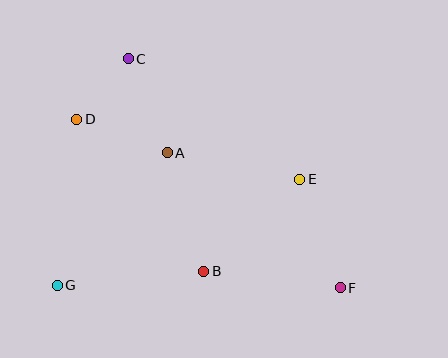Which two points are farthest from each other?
Points D and F are farthest from each other.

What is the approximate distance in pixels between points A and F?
The distance between A and F is approximately 220 pixels.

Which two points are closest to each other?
Points C and D are closest to each other.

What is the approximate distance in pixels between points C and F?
The distance between C and F is approximately 312 pixels.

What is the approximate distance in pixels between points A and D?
The distance between A and D is approximately 96 pixels.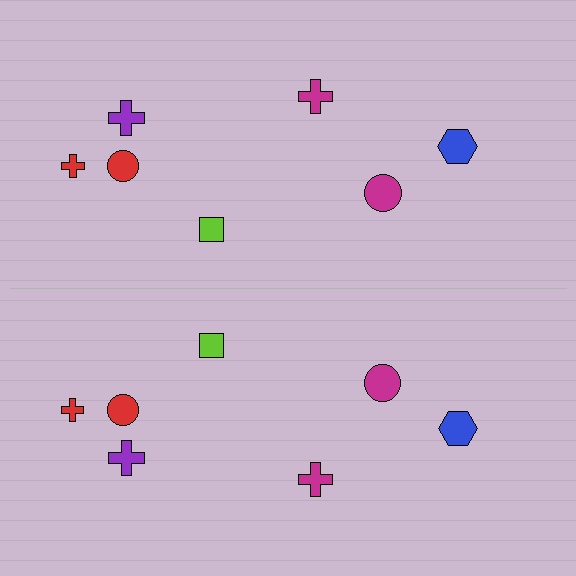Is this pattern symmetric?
Yes, this pattern has bilateral (reflection) symmetry.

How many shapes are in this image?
There are 14 shapes in this image.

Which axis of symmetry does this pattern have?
The pattern has a horizontal axis of symmetry running through the center of the image.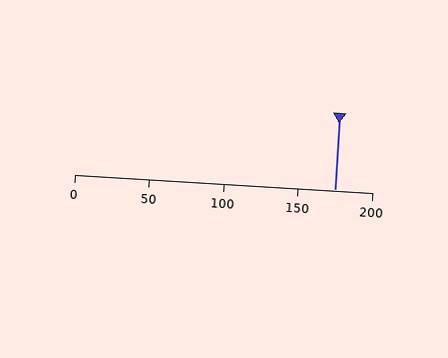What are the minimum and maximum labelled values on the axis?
The axis runs from 0 to 200.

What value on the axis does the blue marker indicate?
The marker indicates approximately 175.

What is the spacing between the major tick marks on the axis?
The major ticks are spaced 50 apart.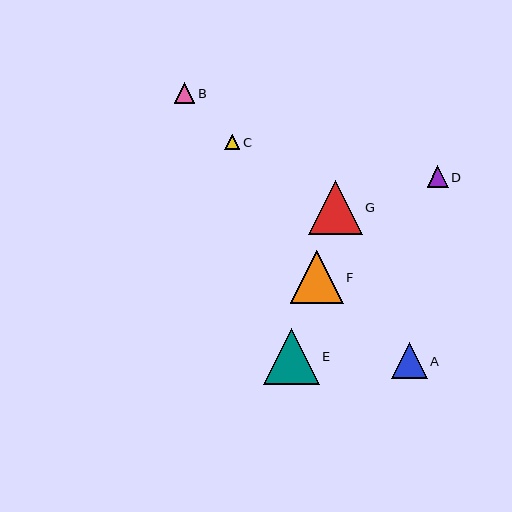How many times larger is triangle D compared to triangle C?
Triangle D is approximately 1.4 times the size of triangle C.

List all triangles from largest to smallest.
From largest to smallest: E, G, F, A, D, B, C.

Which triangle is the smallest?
Triangle C is the smallest with a size of approximately 16 pixels.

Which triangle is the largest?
Triangle E is the largest with a size of approximately 56 pixels.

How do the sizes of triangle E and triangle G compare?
Triangle E and triangle G are approximately the same size.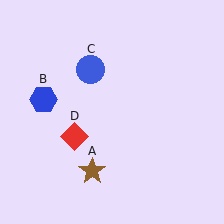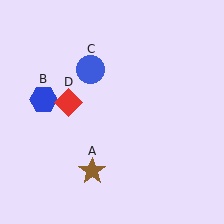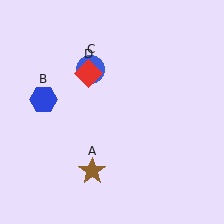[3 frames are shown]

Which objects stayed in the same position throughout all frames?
Brown star (object A) and blue hexagon (object B) and blue circle (object C) remained stationary.